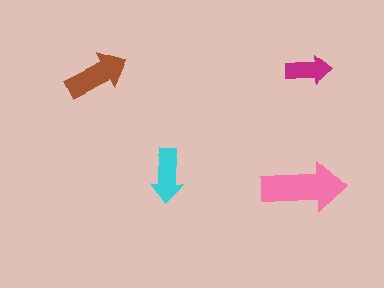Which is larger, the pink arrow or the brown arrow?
The pink one.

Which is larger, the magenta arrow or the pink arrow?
The pink one.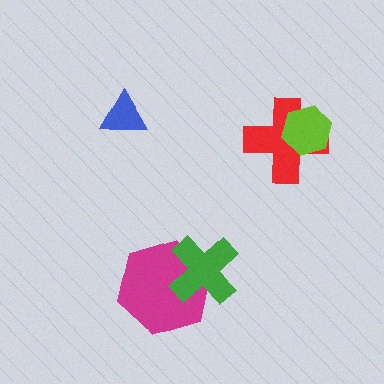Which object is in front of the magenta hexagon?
The green cross is in front of the magenta hexagon.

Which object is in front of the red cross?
The lime hexagon is in front of the red cross.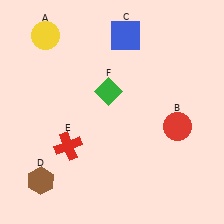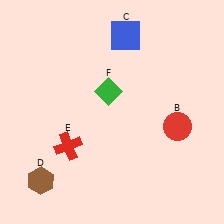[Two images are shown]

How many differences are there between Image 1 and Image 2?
There is 1 difference between the two images.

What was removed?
The yellow circle (A) was removed in Image 2.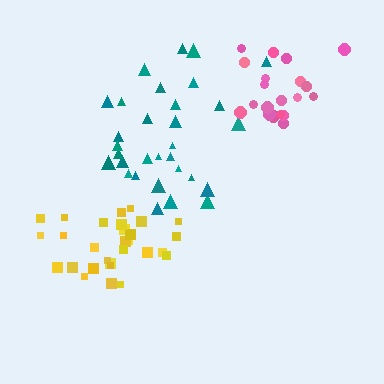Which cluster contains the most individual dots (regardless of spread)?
Teal (31).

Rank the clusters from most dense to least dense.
yellow, pink, teal.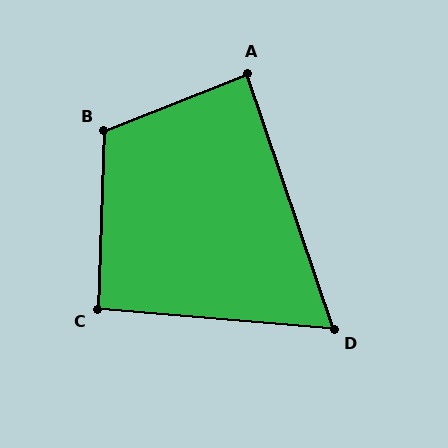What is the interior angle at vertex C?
Approximately 93 degrees (approximately right).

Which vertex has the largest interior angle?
B, at approximately 113 degrees.